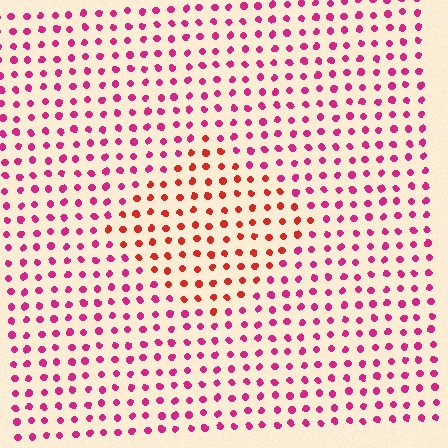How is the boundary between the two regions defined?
The boundary is defined purely by a slight shift in hue (about 36 degrees). Spacing, size, and orientation are identical on both sides.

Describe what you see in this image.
The image is filled with small magenta elements in a uniform arrangement. A diamond-shaped region is visible where the elements are tinted to a slightly different hue, forming a subtle color boundary.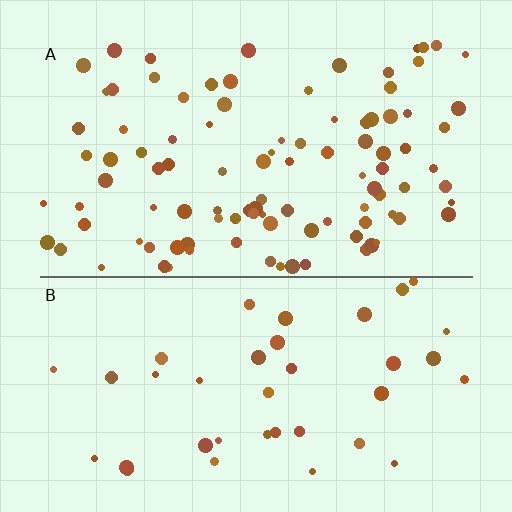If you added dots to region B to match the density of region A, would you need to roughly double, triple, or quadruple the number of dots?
Approximately triple.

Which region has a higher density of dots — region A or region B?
A (the top).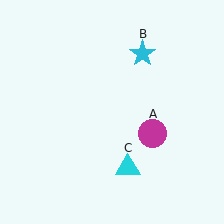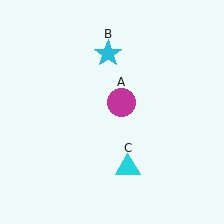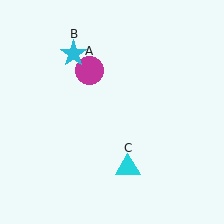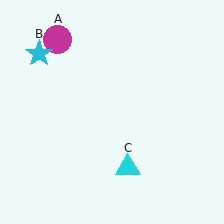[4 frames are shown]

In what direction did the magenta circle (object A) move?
The magenta circle (object A) moved up and to the left.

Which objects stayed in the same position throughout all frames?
Cyan triangle (object C) remained stationary.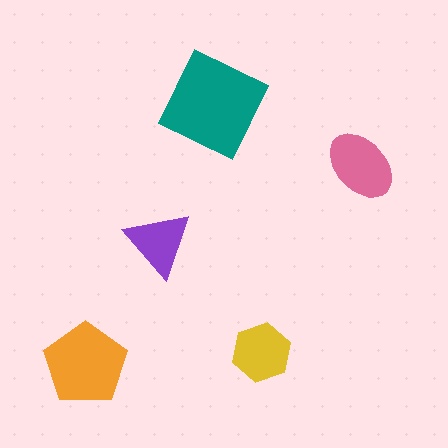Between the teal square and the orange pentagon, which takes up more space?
The teal square.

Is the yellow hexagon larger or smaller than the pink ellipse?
Smaller.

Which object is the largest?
The teal square.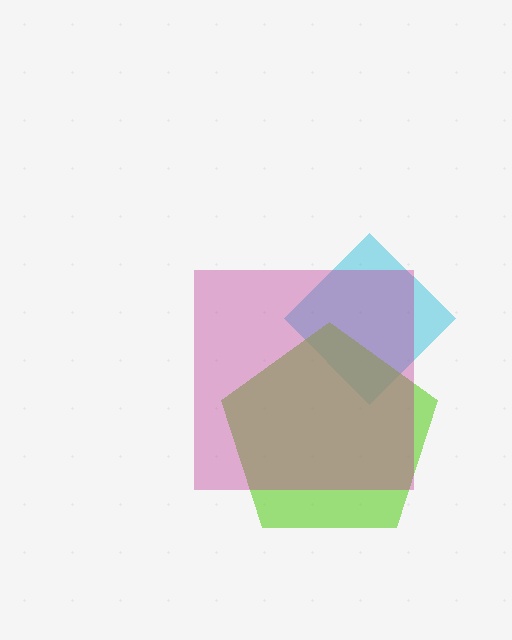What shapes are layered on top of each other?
The layered shapes are: a cyan diamond, a lime pentagon, a magenta square.